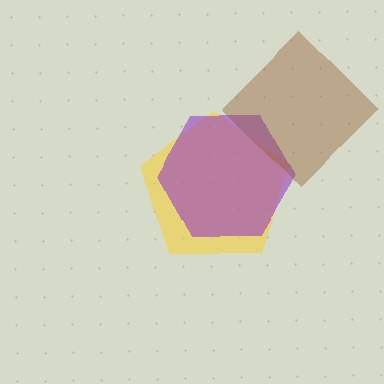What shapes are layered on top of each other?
The layered shapes are: a yellow pentagon, a purple hexagon, a brown diamond.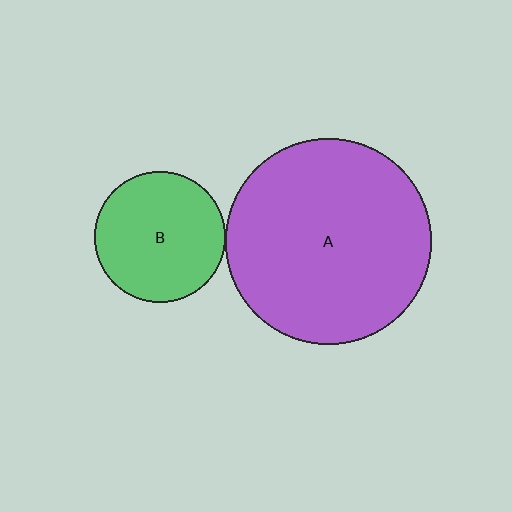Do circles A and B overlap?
Yes.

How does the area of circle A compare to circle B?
Approximately 2.5 times.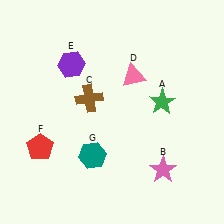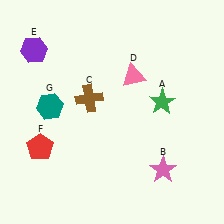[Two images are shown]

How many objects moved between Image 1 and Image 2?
2 objects moved between the two images.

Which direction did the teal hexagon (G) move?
The teal hexagon (G) moved up.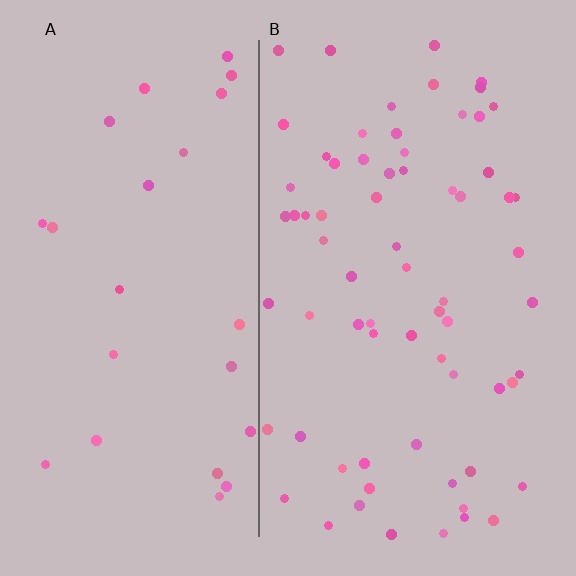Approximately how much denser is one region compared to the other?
Approximately 2.8× — region B over region A.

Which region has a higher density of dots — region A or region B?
B (the right).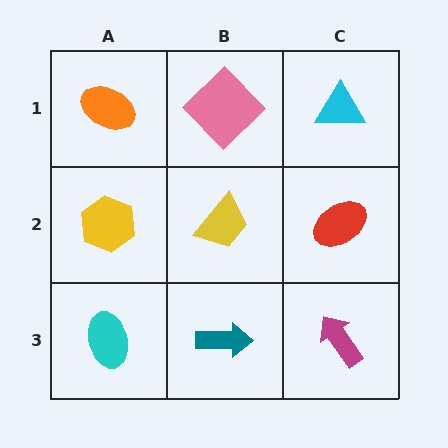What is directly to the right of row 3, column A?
A teal arrow.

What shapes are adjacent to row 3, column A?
A yellow hexagon (row 2, column A), a teal arrow (row 3, column B).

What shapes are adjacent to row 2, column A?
An orange ellipse (row 1, column A), a cyan ellipse (row 3, column A), a yellow trapezoid (row 2, column B).